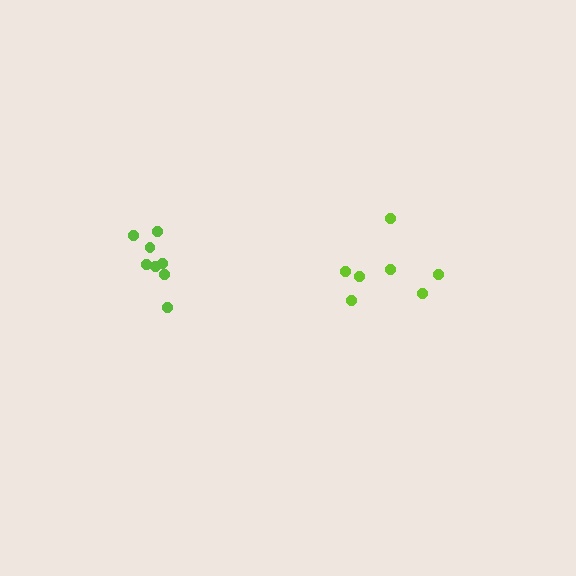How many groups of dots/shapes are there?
There are 2 groups.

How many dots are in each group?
Group 1: 8 dots, Group 2: 7 dots (15 total).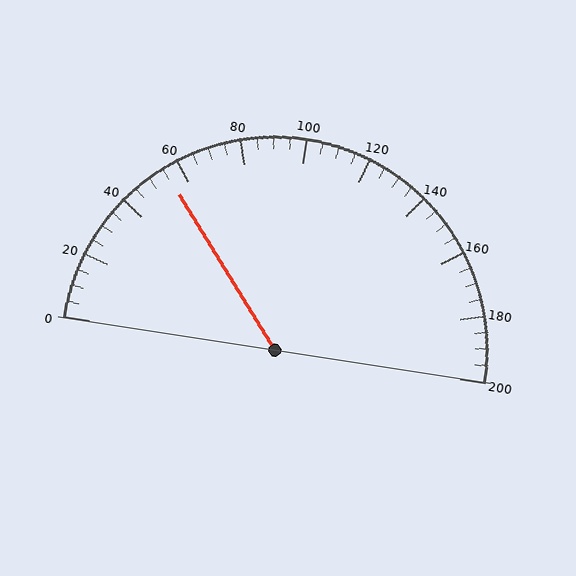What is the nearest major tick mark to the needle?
The nearest major tick mark is 60.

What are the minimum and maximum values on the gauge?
The gauge ranges from 0 to 200.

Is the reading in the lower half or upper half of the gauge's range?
The reading is in the lower half of the range (0 to 200).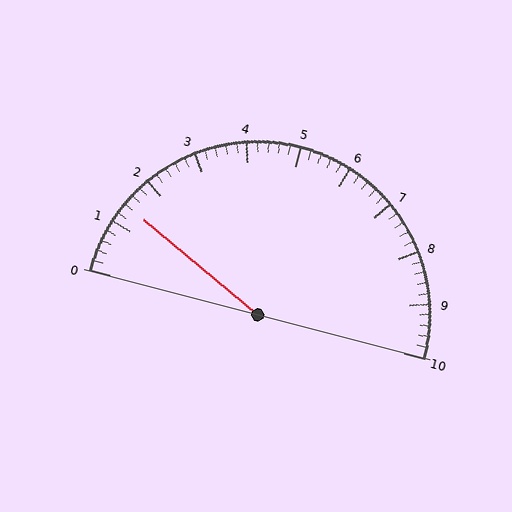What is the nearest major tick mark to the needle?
The nearest major tick mark is 1.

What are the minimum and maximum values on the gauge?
The gauge ranges from 0 to 10.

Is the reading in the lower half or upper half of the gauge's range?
The reading is in the lower half of the range (0 to 10).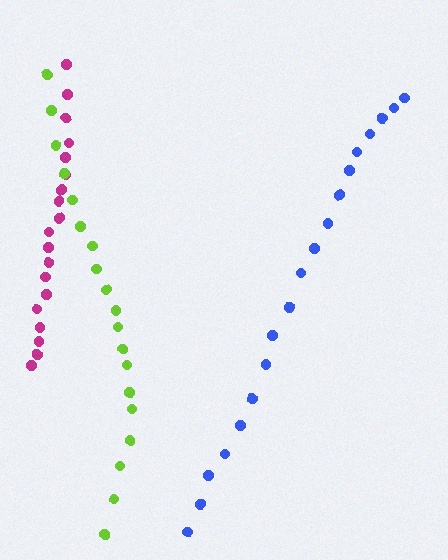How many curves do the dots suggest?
There are 3 distinct paths.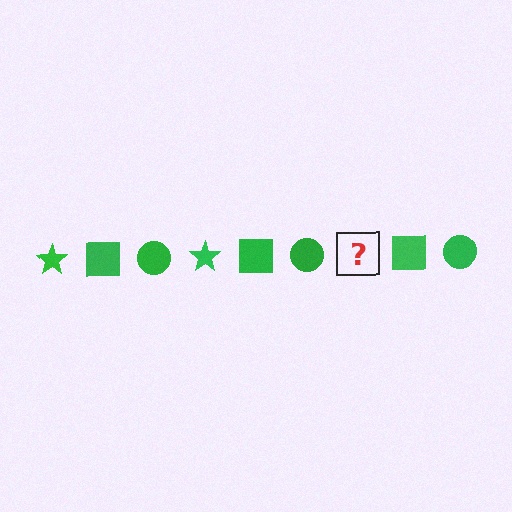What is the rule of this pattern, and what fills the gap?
The rule is that the pattern cycles through star, square, circle shapes in green. The gap should be filled with a green star.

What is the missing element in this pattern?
The missing element is a green star.